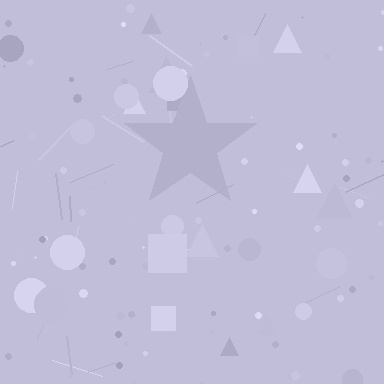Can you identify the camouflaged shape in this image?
The camouflaged shape is a star.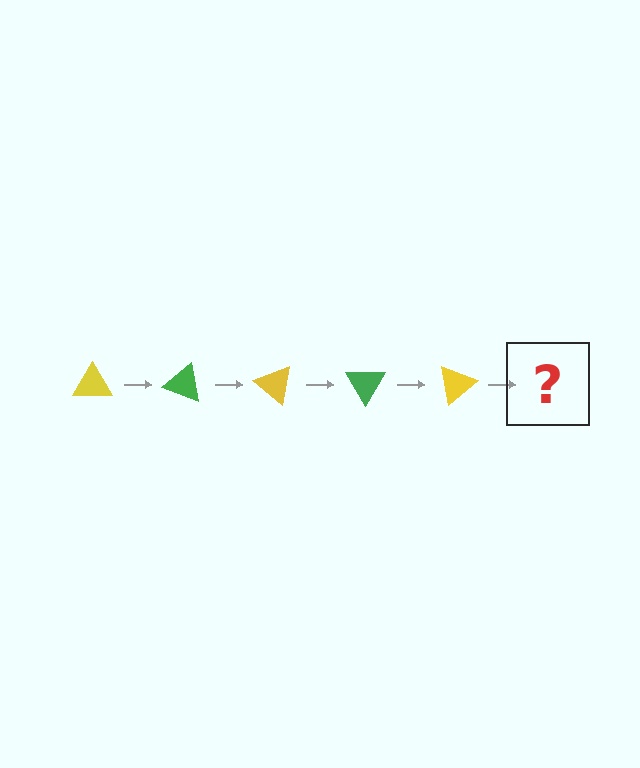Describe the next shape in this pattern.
It should be a green triangle, rotated 100 degrees from the start.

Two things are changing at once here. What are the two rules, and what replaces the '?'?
The two rules are that it rotates 20 degrees each step and the color cycles through yellow and green. The '?' should be a green triangle, rotated 100 degrees from the start.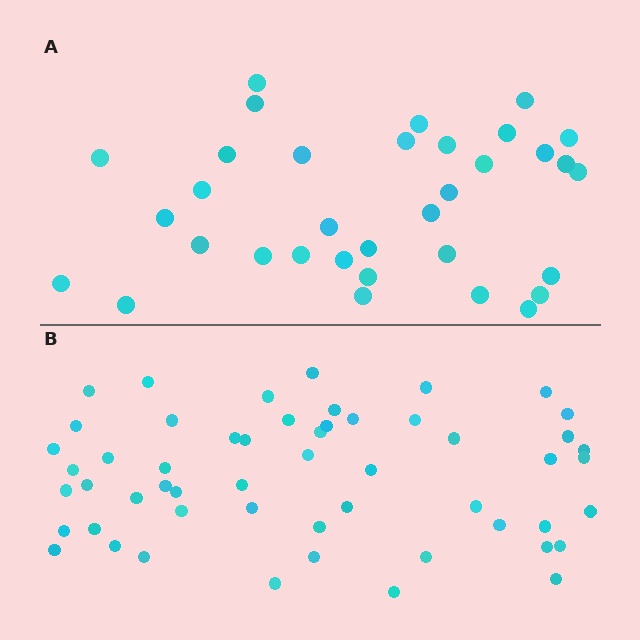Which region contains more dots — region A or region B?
Region B (the bottom region) has more dots.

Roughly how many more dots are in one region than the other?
Region B has approximately 20 more dots than region A.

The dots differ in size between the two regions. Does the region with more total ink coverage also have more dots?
No. Region A has more total ink coverage because its dots are larger, but region B actually contains more individual dots. Total area can be misleading — the number of items is what matters here.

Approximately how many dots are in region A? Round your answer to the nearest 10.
About 30 dots. (The exact count is 34, which rounds to 30.)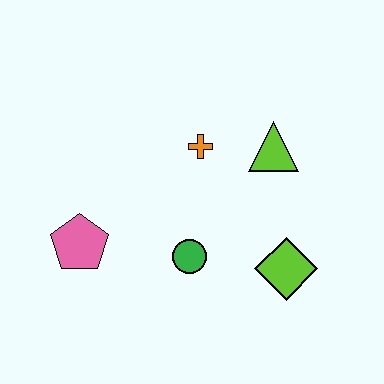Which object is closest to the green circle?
The lime diamond is closest to the green circle.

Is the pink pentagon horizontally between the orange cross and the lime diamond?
No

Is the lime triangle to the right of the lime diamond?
No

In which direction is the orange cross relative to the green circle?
The orange cross is above the green circle.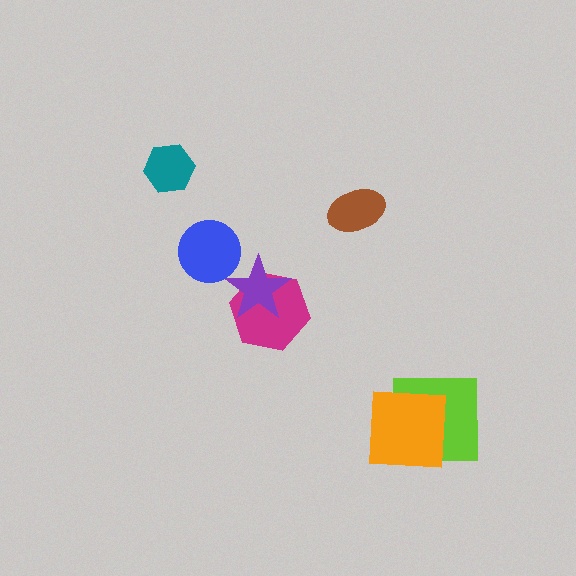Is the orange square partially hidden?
No, no other shape covers it.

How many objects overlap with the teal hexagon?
0 objects overlap with the teal hexagon.